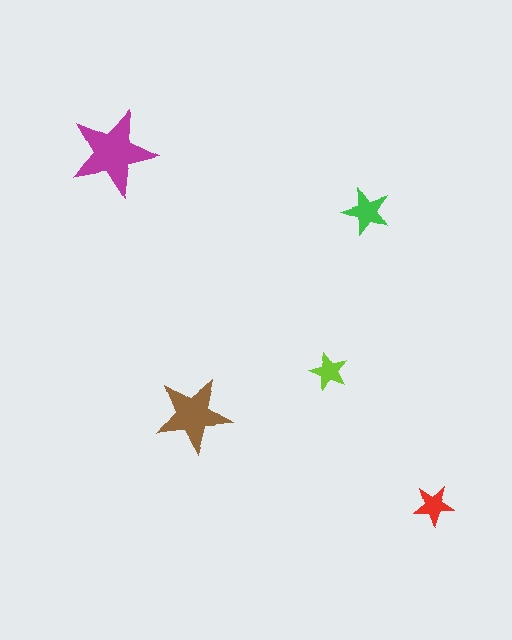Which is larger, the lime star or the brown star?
The brown one.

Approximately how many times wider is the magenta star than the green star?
About 2 times wider.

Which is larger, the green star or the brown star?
The brown one.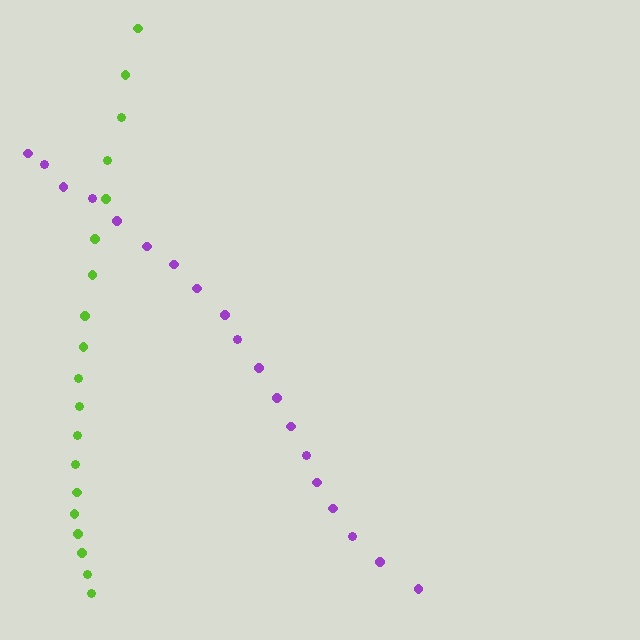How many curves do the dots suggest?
There are 2 distinct paths.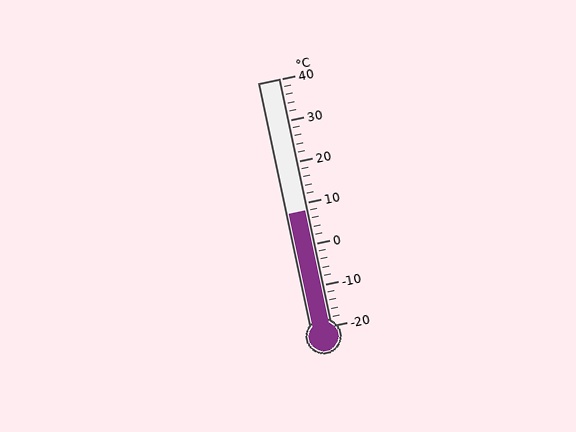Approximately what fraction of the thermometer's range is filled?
The thermometer is filled to approximately 45% of its range.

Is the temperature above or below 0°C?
The temperature is above 0°C.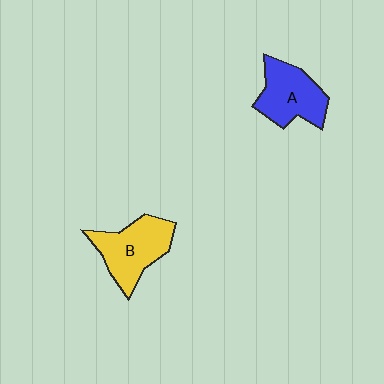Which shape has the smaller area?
Shape A (blue).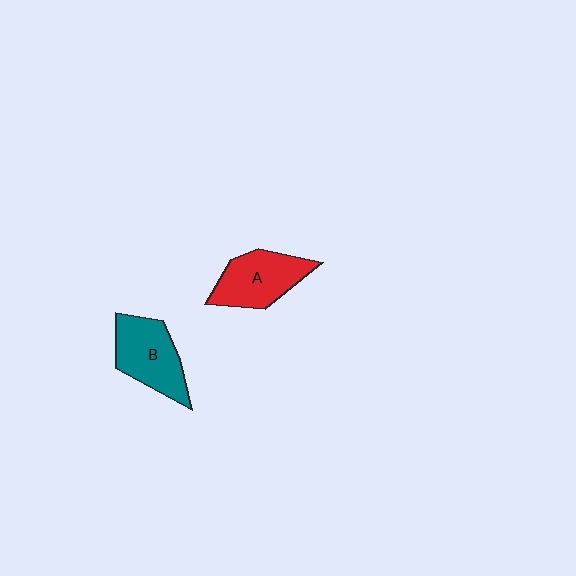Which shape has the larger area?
Shape B (teal).